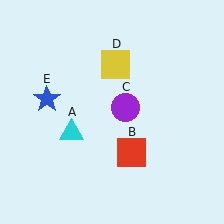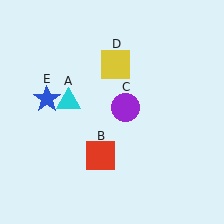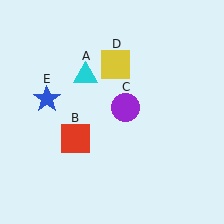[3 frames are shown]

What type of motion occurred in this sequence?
The cyan triangle (object A), red square (object B) rotated clockwise around the center of the scene.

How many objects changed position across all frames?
2 objects changed position: cyan triangle (object A), red square (object B).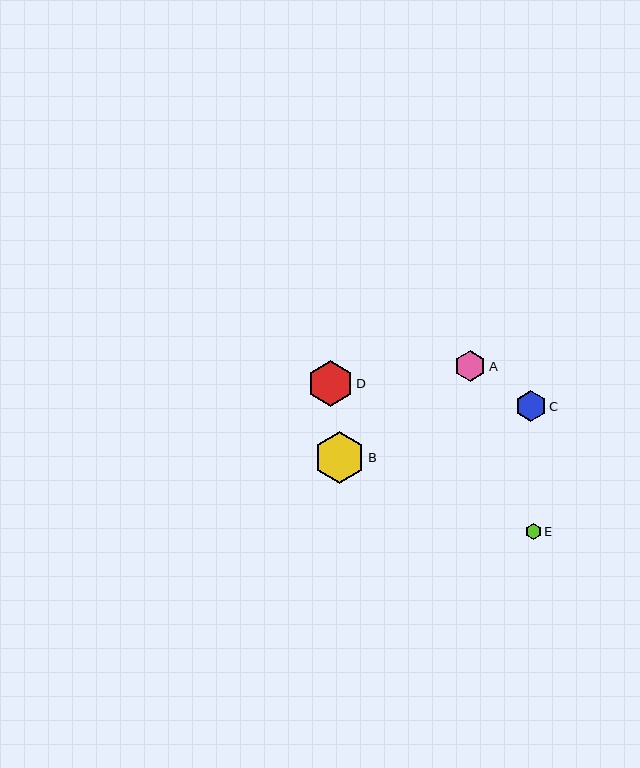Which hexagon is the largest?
Hexagon B is the largest with a size of approximately 52 pixels.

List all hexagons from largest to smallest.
From largest to smallest: B, D, C, A, E.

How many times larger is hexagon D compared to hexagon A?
Hexagon D is approximately 1.5 times the size of hexagon A.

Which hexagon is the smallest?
Hexagon E is the smallest with a size of approximately 16 pixels.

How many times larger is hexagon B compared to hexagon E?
Hexagon B is approximately 3.2 times the size of hexagon E.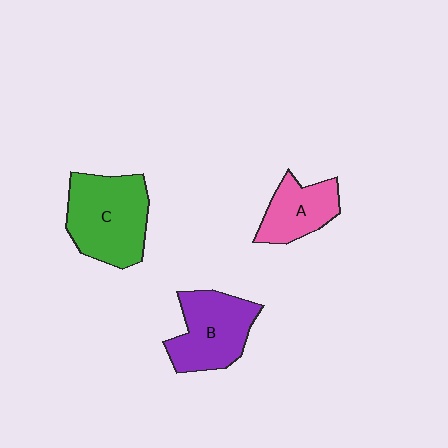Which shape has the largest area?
Shape C (green).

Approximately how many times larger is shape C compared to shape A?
Approximately 1.7 times.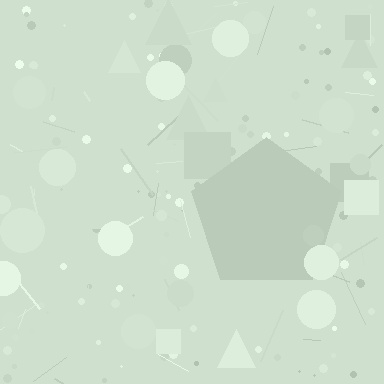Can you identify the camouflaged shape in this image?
The camouflaged shape is a pentagon.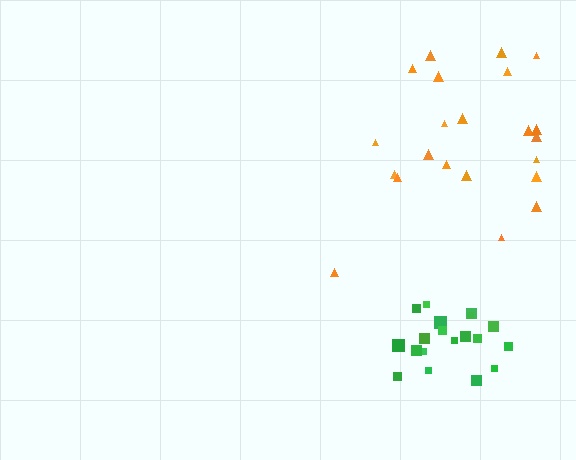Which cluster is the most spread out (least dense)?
Orange.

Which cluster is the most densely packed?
Green.